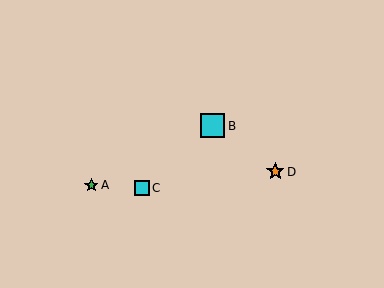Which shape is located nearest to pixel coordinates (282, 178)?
The orange star (labeled D) at (275, 172) is nearest to that location.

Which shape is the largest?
The cyan square (labeled B) is the largest.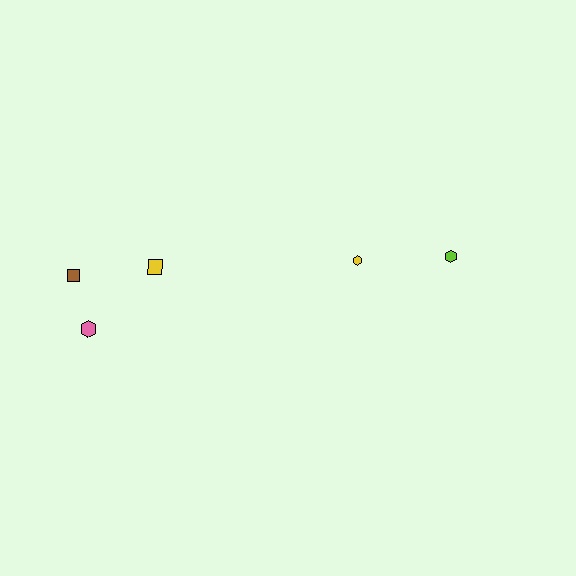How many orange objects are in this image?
There are no orange objects.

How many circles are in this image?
There are no circles.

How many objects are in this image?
There are 5 objects.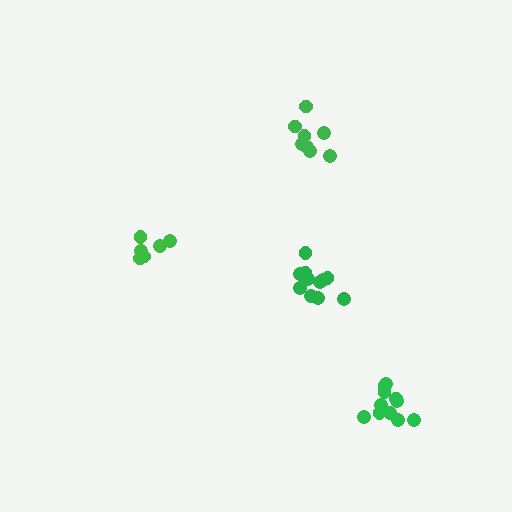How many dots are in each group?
Group 1: 6 dots, Group 2: 11 dots, Group 3: 11 dots, Group 4: 8 dots (36 total).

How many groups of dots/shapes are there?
There are 4 groups.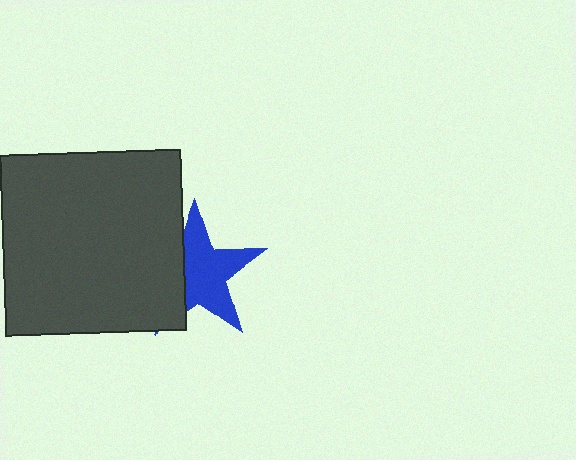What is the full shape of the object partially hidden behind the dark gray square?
The partially hidden object is a blue star.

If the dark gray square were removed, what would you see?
You would see the complete blue star.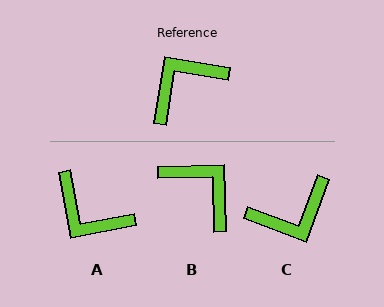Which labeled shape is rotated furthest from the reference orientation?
C, about 169 degrees away.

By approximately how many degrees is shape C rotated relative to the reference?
Approximately 169 degrees counter-clockwise.